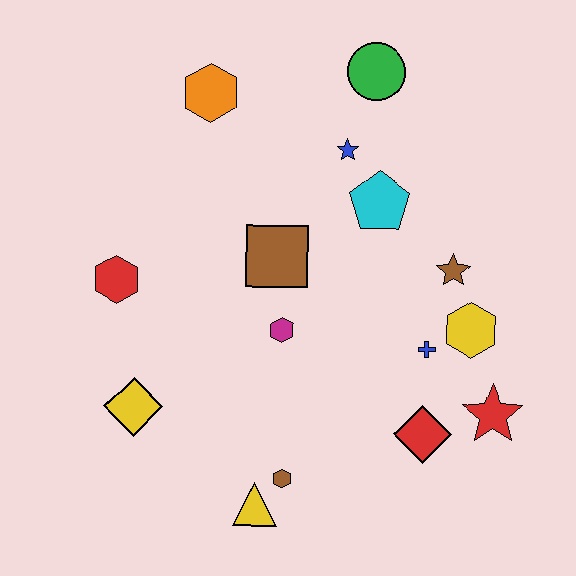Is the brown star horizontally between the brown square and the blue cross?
No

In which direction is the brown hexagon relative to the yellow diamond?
The brown hexagon is to the right of the yellow diamond.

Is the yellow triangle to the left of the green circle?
Yes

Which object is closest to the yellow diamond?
The red hexagon is closest to the yellow diamond.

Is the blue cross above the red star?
Yes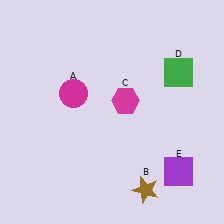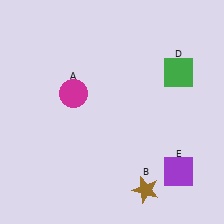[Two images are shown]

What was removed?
The magenta hexagon (C) was removed in Image 2.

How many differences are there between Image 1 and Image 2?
There is 1 difference between the two images.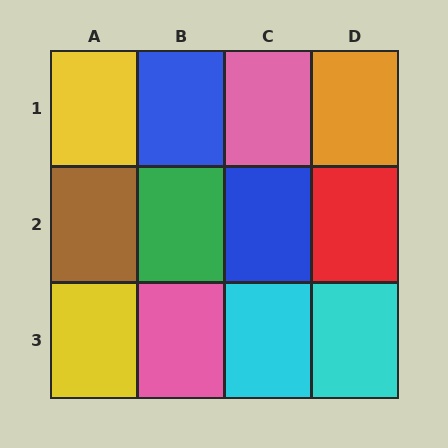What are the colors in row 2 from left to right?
Brown, green, blue, red.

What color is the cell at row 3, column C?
Cyan.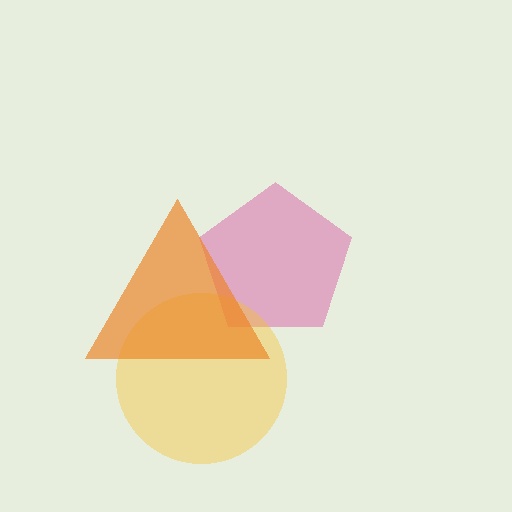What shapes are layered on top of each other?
The layered shapes are: a pink pentagon, a yellow circle, an orange triangle.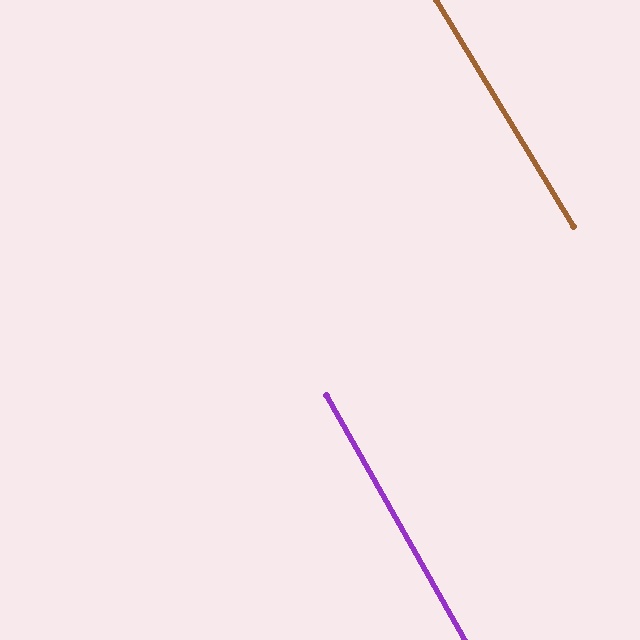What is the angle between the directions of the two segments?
Approximately 2 degrees.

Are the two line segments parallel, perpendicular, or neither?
Parallel — their directions differ by only 1.9°.